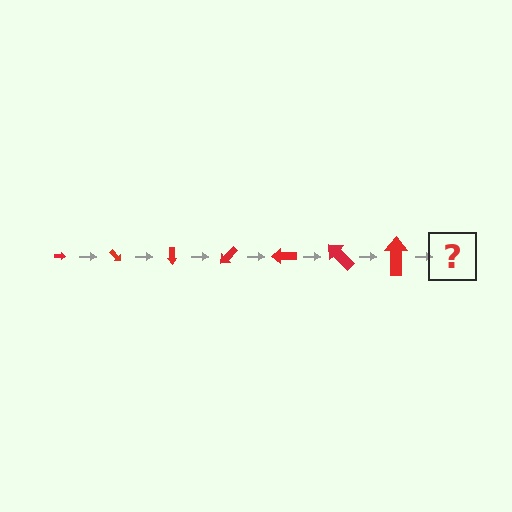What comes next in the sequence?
The next element should be an arrow, larger than the previous one and rotated 315 degrees from the start.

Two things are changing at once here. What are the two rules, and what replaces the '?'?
The two rules are that the arrow grows larger each step and it rotates 45 degrees each step. The '?' should be an arrow, larger than the previous one and rotated 315 degrees from the start.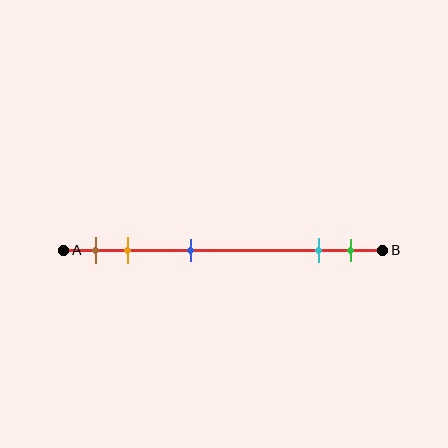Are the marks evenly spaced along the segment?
No, the marks are not evenly spaced.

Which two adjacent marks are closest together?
The cyan and green marks are the closest adjacent pair.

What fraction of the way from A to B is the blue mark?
The blue mark is approximately 40% (0.4) of the way from A to B.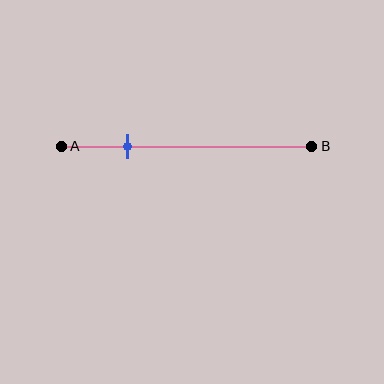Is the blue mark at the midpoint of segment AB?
No, the mark is at about 25% from A, not at the 50% midpoint.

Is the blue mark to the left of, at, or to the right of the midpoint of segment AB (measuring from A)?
The blue mark is to the left of the midpoint of segment AB.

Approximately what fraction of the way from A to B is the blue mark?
The blue mark is approximately 25% of the way from A to B.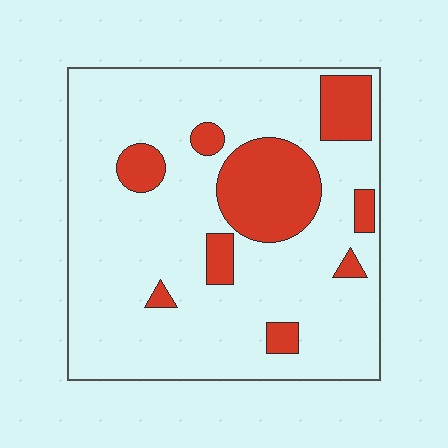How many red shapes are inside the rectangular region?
9.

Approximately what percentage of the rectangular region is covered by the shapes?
Approximately 20%.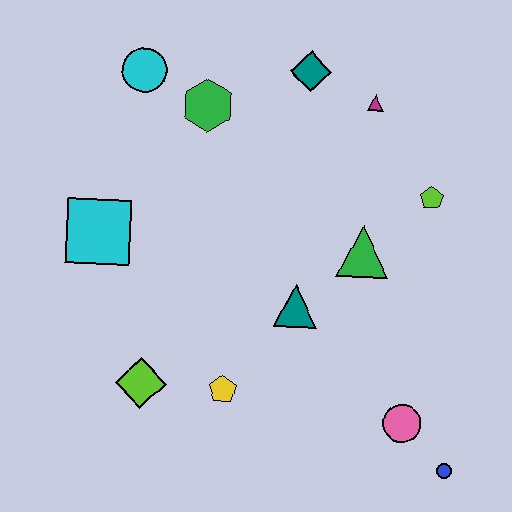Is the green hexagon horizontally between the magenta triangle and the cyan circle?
Yes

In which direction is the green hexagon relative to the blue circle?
The green hexagon is above the blue circle.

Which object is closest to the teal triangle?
The green triangle is closest to the teal triangle.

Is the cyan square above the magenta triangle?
No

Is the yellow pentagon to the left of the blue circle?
Yes